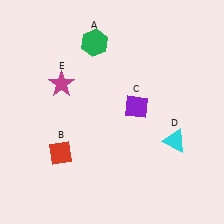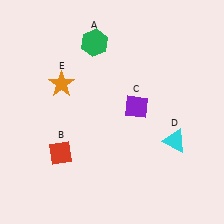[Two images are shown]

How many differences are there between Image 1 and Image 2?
There is 1 difference between the two images.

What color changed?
The star (E) changed from magenta in Image 1 to orange in Image 2.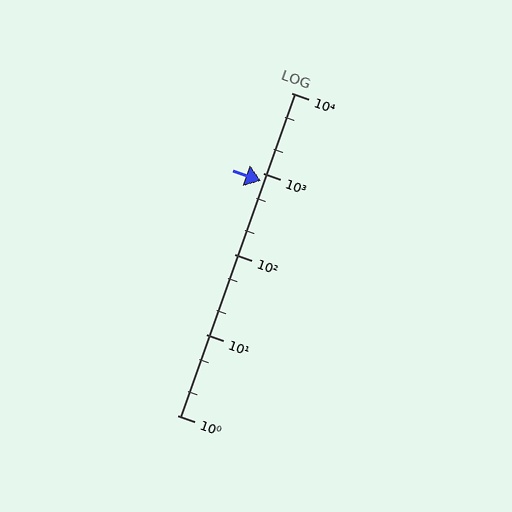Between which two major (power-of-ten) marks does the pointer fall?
The pointer is between 100 and 1000.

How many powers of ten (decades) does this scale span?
The scale spans 4 decades, from 1 to 10000.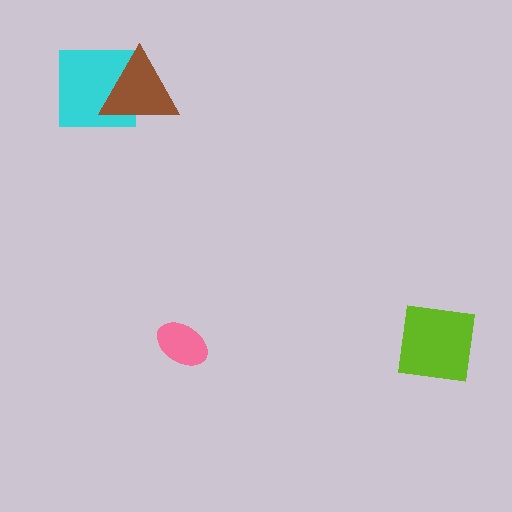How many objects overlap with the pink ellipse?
0 objects overlap with the pink ellipse.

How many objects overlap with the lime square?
0 objects overlap with the lime square.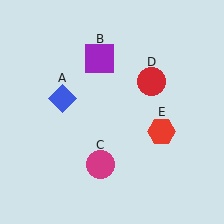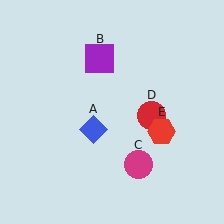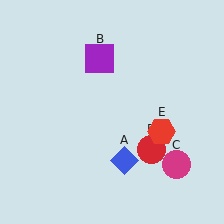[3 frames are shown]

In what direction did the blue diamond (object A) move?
The blue diamond (object A) moved down and to the right.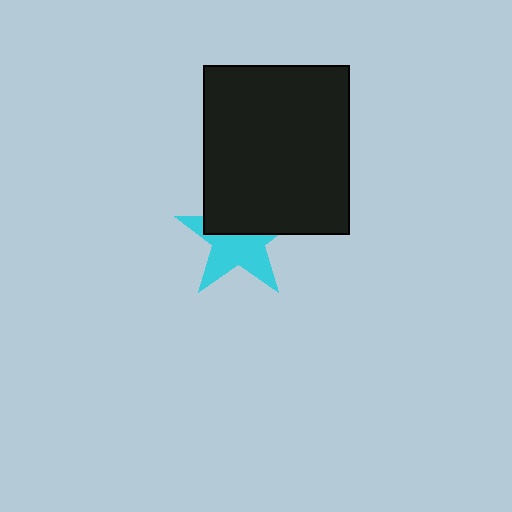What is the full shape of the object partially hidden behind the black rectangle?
The partially hidden object is a cyan star.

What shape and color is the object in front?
The object in front is a black rectangle.